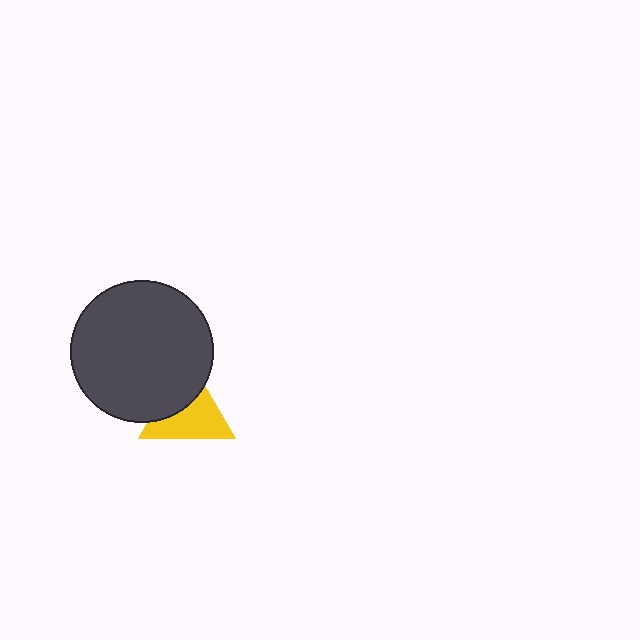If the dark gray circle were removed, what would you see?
You would see the complete yellow triangle.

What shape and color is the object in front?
The object in front is a dark gray circle.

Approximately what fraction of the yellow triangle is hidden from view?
Roughly 39% of the yellow triangle is hidden behind the dark gray circle.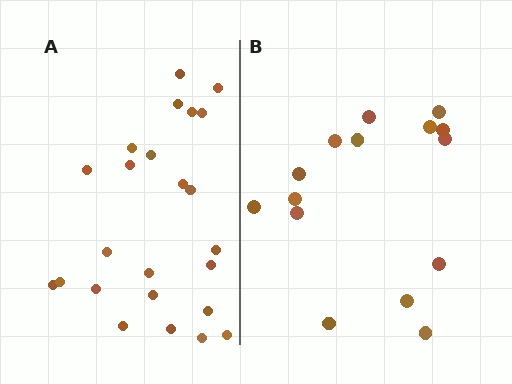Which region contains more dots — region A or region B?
Region A (the left region) has more dots.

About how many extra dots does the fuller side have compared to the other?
Region A has roughly 8 or so more dots than region B.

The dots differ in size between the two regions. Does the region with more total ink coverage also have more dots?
No. Region B has more total ink coverage because its dots are larger, but region A actually contains more individual dots. Total area can be misleading — the number of items is what matters here.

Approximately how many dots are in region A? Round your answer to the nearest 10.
About 20 dots. (The exact count is 24, which rounds to 20.)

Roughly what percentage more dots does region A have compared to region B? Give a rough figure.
About 60% more.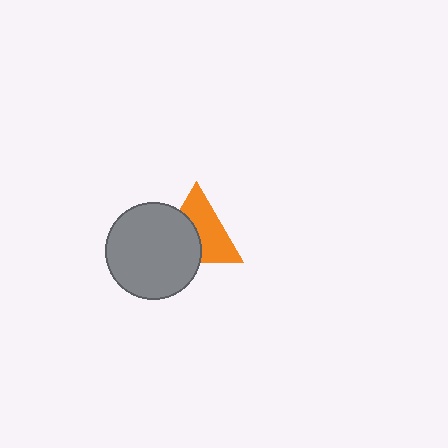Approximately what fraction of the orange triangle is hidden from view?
Roughly 44% of the orange triangle is hidden behind the gray circle.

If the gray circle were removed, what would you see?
You would see the complete orange triangle.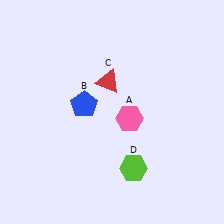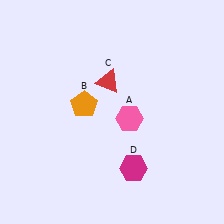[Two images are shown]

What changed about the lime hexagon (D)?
In Image 1, D is lime. In Image 2, it changed to magenta.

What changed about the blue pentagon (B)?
In Image 1, B is blue. In Image 2, it changed to orange.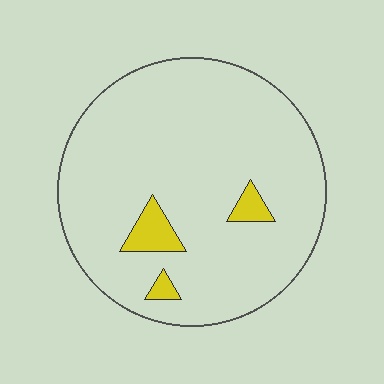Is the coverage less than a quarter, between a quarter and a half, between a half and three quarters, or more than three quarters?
Less than a quarter.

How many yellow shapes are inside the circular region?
3.